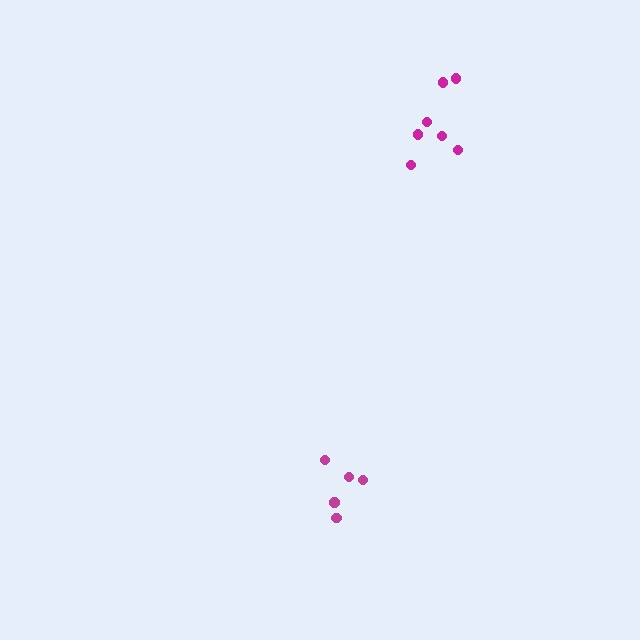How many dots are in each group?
Group 1: 7 dots, Group 2: 5 dots (12 total).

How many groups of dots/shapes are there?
There are 2 groups.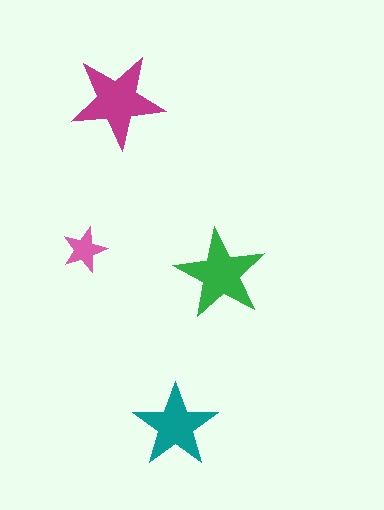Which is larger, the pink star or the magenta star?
The magenta one.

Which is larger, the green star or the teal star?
The green one.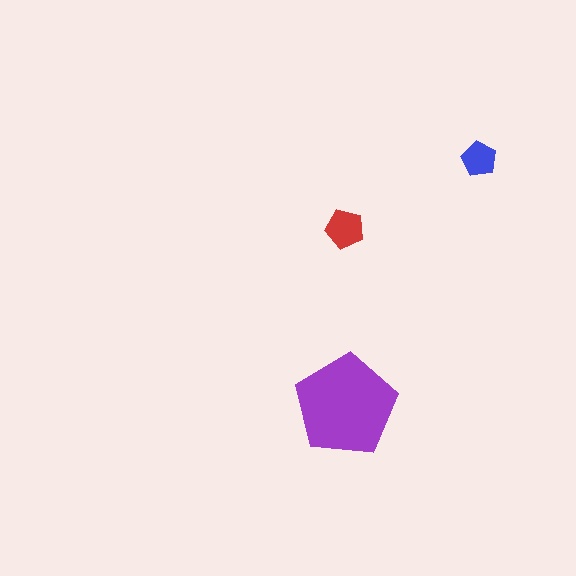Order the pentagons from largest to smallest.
the purple one, the red one, the blue one.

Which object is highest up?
The blue pentagon is topmost.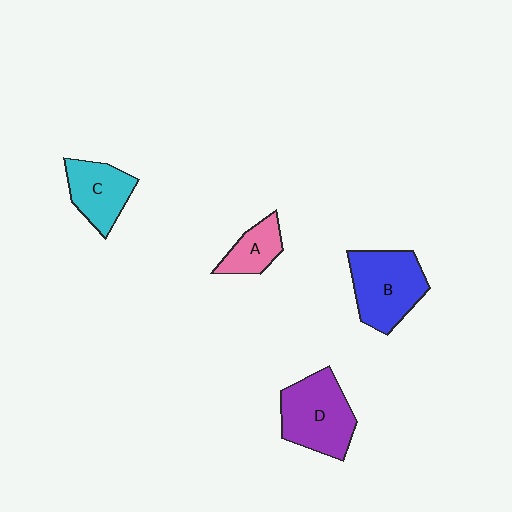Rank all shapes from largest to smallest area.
From largest to smallest: B (blue), D (purple), C (cyan), A (pink).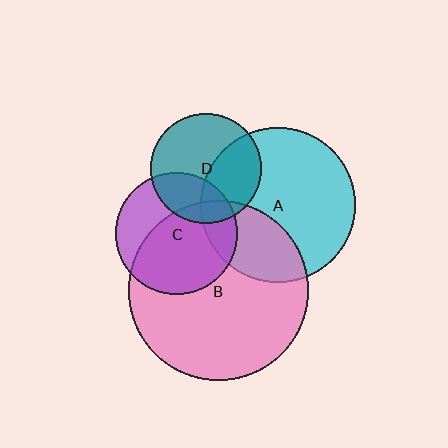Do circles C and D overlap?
Yes.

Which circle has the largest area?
Circle B (pink).